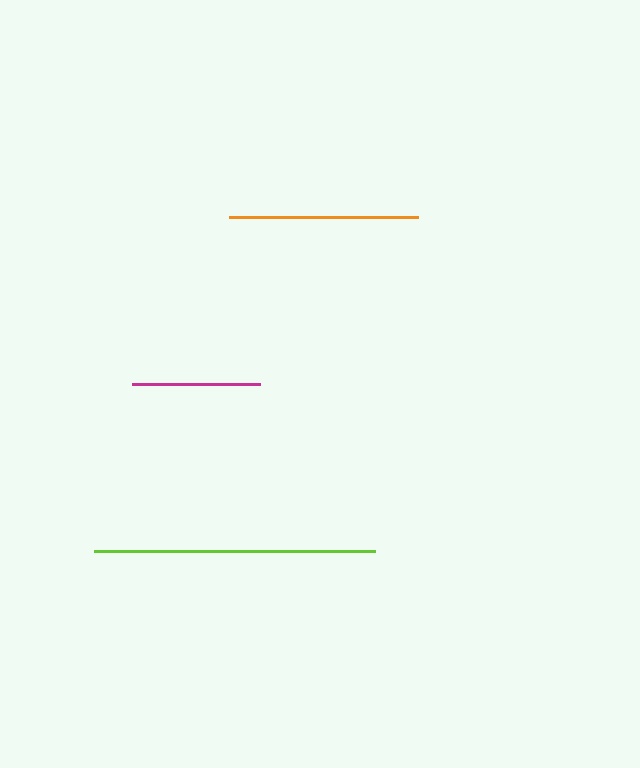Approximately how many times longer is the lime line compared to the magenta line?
The lime line is approximately 2.2 times the length of the magenta line.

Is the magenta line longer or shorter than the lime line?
The lime line is longer than the magenta line.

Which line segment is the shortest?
The magenta line is the shortest at approximately 129 pixels.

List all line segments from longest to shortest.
From longest to shortest: lime, orange, magenta.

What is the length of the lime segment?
The lime segment is approximately 281 pixels long.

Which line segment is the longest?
The lime line is the longest at approximately 281 pixels.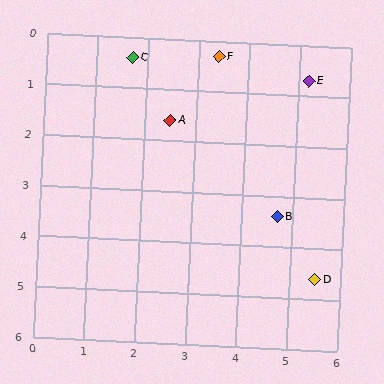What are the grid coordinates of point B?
Point B is at approximately (4.7, 3.4).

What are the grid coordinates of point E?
Point E is at approximately (5.2, 0.7).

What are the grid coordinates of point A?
Point A is at approximately (2.5, 1.6).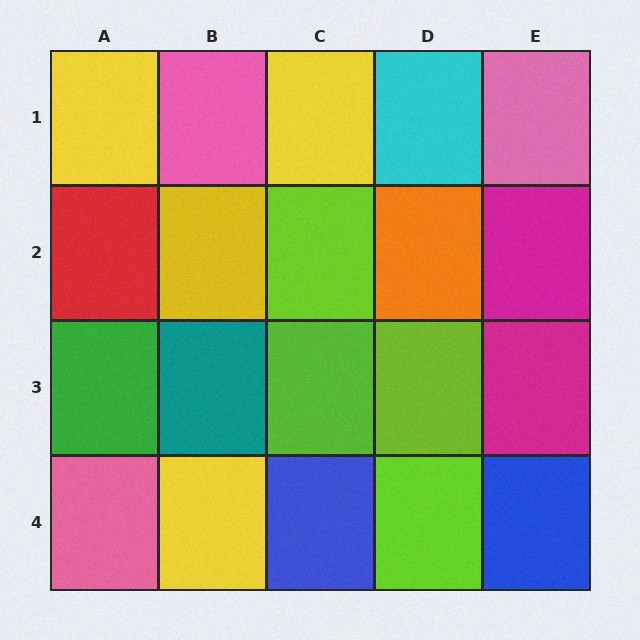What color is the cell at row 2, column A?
Red.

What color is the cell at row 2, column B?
Yellow.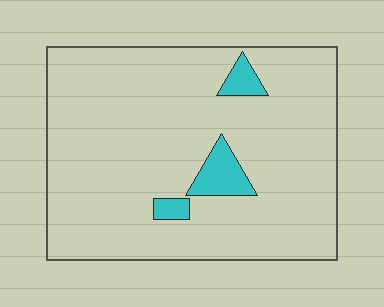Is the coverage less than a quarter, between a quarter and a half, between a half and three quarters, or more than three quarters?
Less than a quarter.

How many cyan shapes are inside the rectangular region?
3.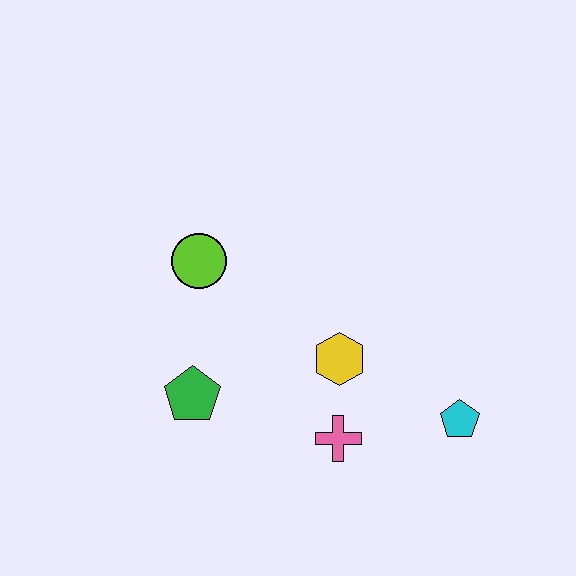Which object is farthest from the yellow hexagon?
The lime circle is farthest from the yellow hexagon.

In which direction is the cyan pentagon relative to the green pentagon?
The cyan pentagon is to the right of the green pentagon.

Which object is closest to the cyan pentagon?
The pink cross is closest to the cyan pentagon.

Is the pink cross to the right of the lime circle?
Yes